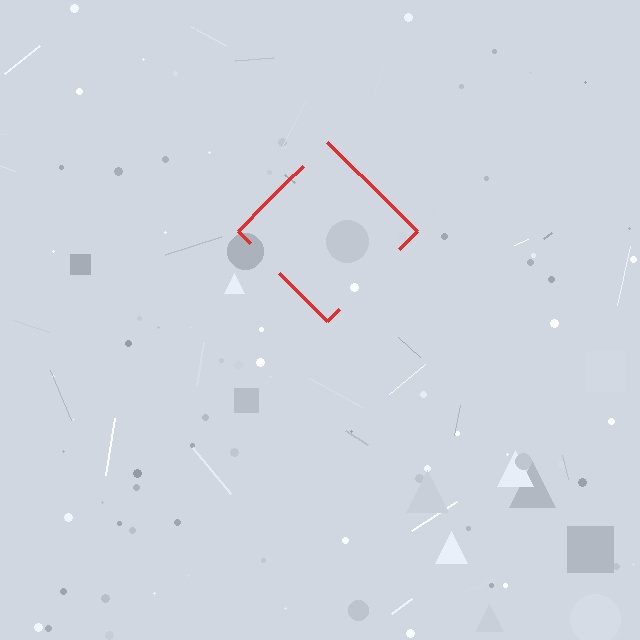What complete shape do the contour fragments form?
The contour fragments form a diamond.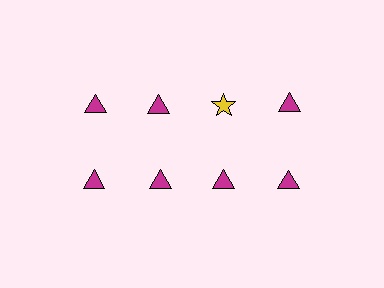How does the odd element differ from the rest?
It differs in both color (yellow instead of magenta) and shape (star instead of triangle).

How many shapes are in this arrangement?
There are 8 shapes arranged in a grid pattern.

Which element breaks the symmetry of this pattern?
The yellow star in the top row, center column breaks the symmetry. All other shapes are magenta triangles.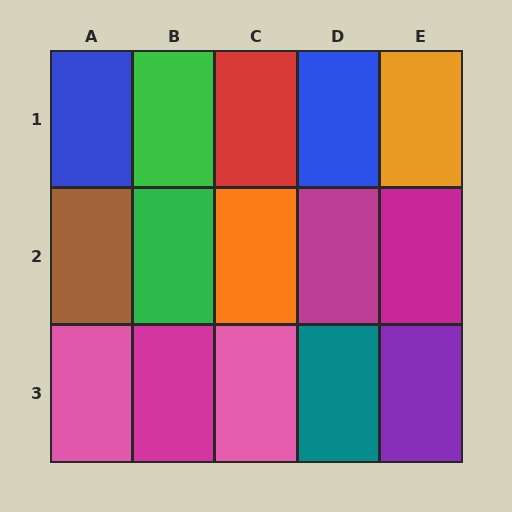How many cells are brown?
1 cell is brown.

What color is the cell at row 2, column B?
Green.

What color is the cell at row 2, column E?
Magenta.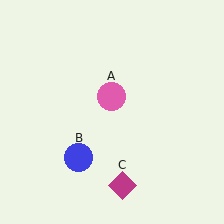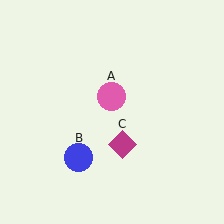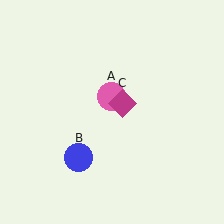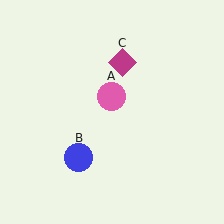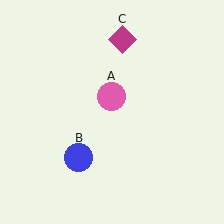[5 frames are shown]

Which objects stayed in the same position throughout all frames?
Pink circle (object A) and blue circle (object B) remained stationary.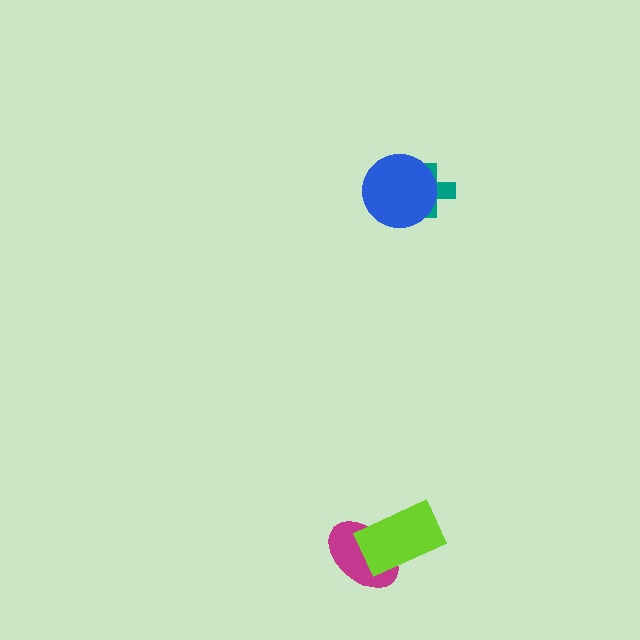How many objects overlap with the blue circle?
1 object overlaps with the blue circle.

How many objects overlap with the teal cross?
1 object overlaps with the teal cross.